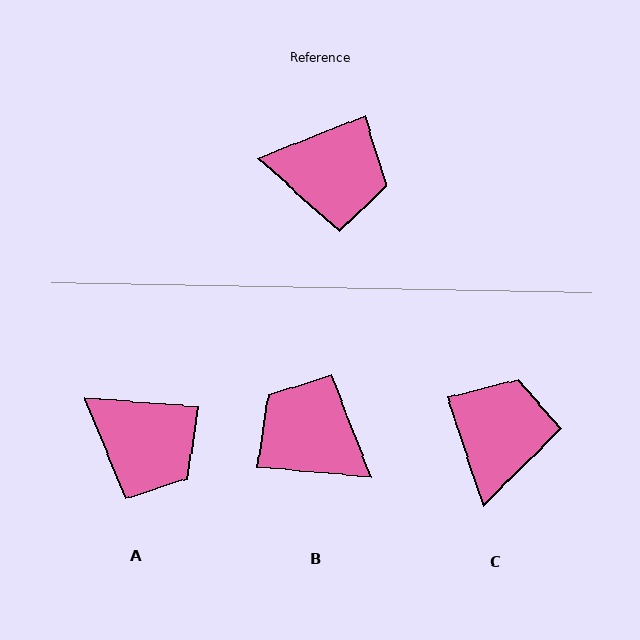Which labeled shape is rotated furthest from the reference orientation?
B, about 154 degrees away.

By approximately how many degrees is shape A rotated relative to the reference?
Approximately 26 degrees clockwise.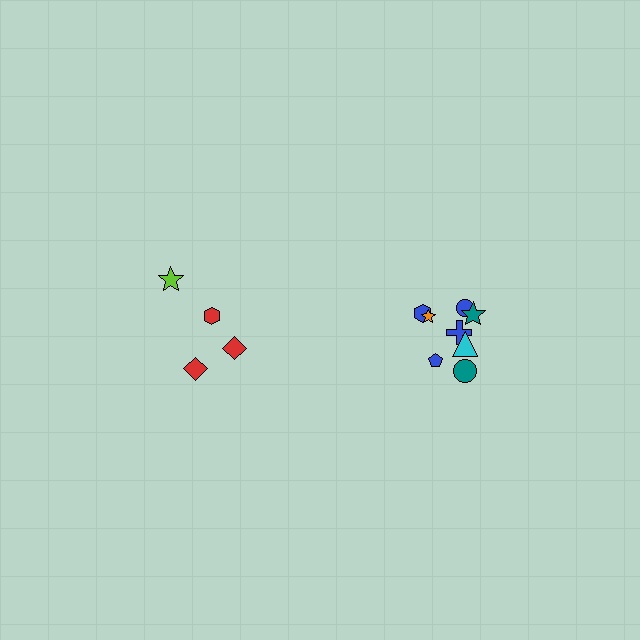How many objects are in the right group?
There are 8 objects.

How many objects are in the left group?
There are 4 objects.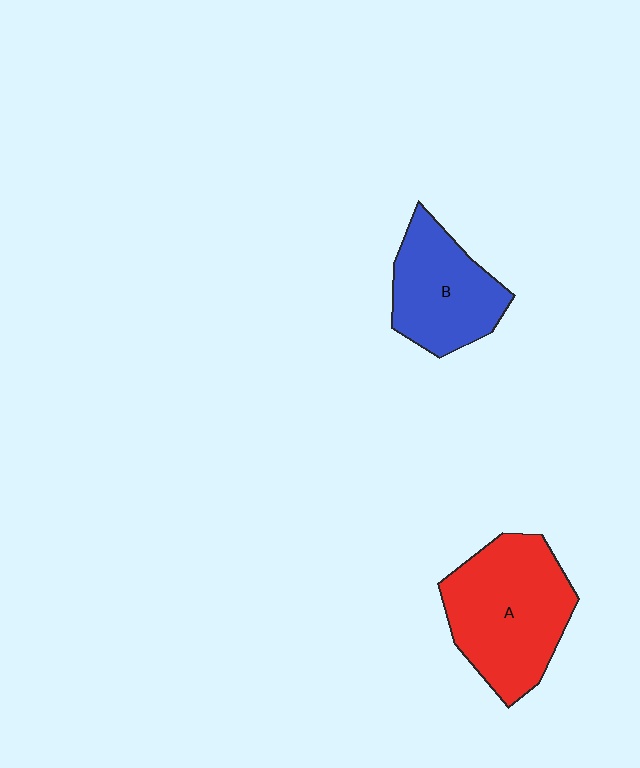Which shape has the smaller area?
Shape B (blue).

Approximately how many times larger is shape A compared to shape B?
Approximately 1.4 times.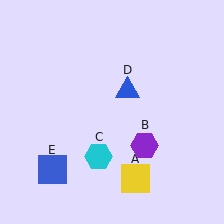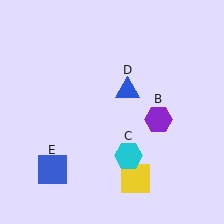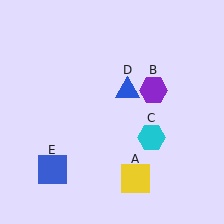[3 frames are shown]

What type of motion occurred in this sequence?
The purple hexagon (object B), cyan hexagon (object C) rotated counterclockwise around the center of the scene.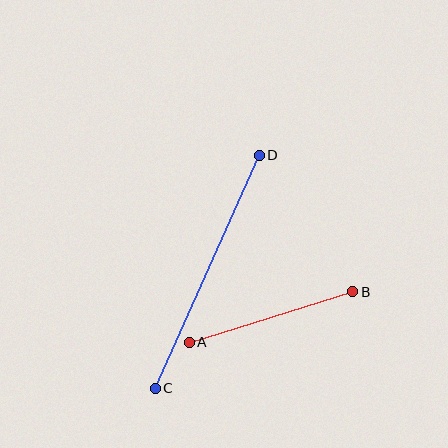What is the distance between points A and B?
The distance is approximately 171 pixels.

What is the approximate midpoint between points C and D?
The midpoint is at approximately (207, 272) pixels.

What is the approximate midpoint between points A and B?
The midpoint is at approximately (271, 317) pixels.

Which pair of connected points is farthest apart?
Points C and D are farthest apart.